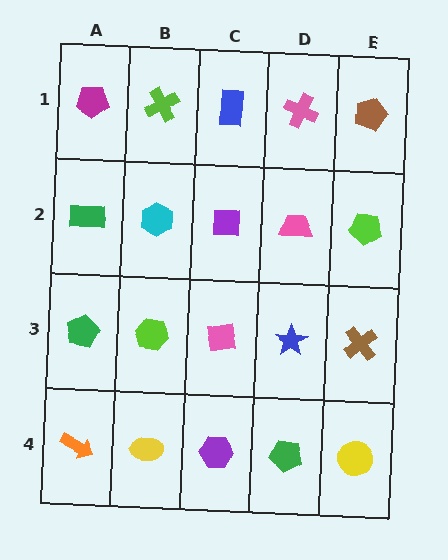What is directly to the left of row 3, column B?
A green pentagon.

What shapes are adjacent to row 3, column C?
A purple square (row 2, column C), a purple hexagon (row 4, column C), a lime hexagon (row 3, column B), a blue star (row 3, column D).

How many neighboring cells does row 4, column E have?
2.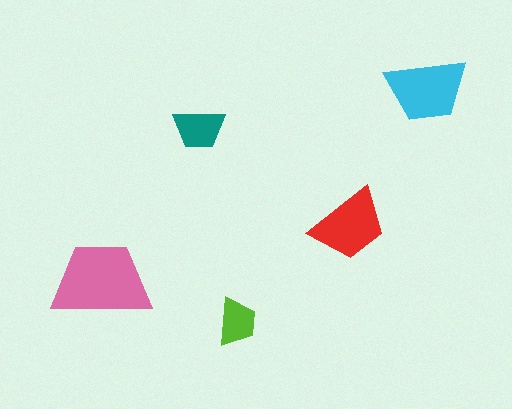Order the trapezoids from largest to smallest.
the pink one, the cyan one, the red one, the teal one, the lime one.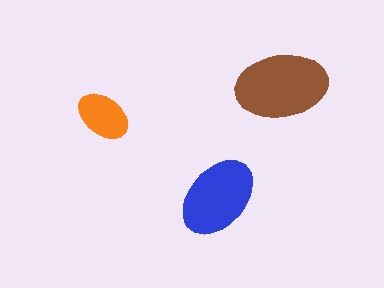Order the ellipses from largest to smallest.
the brown one, the blue one, the orange one.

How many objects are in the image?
There are 3 objects in the image.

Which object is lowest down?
The blue ellipse is bottommost.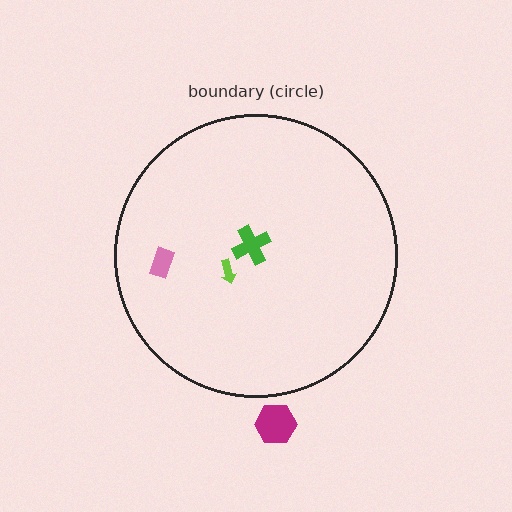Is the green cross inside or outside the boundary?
Inside.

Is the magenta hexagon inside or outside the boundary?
Outside.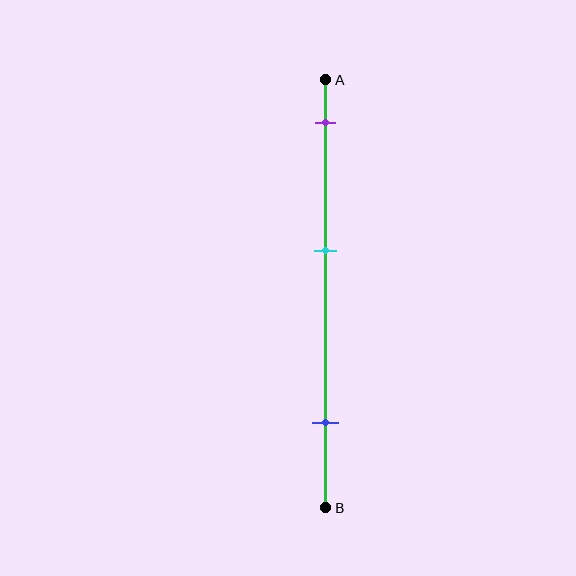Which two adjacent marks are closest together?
The purple and cyan marks are the closest adjacent pair.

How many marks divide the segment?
There are 3 marks dividing the segment.